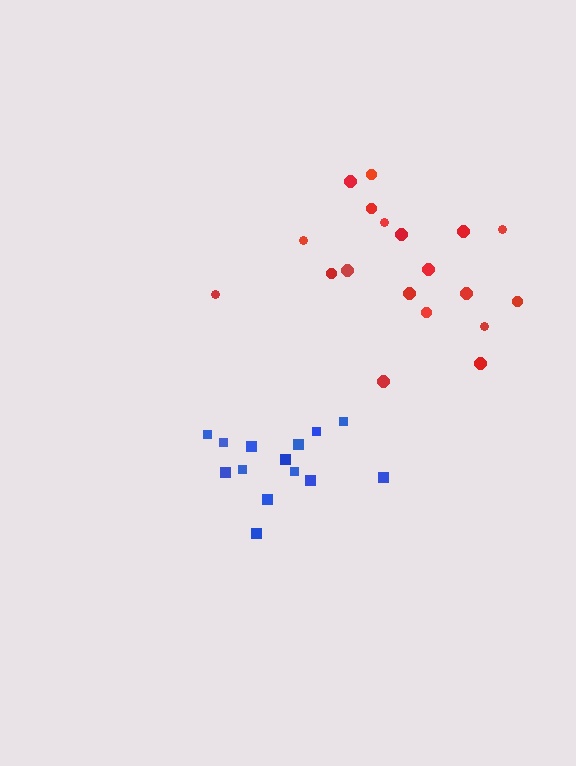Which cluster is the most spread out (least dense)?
Red.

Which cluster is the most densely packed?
Blue.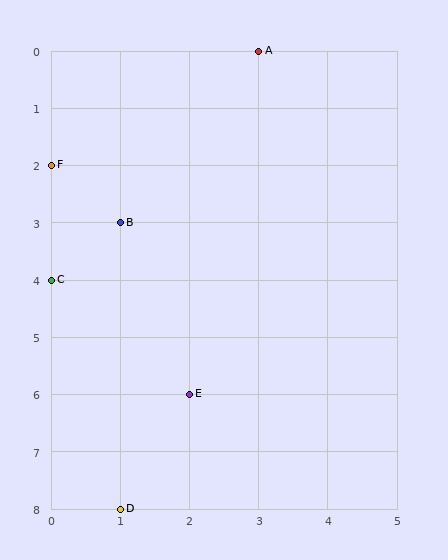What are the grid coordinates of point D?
Point D is at grid coordinates (1, 8).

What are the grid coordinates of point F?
Point F is at grid coordinates (0, 2).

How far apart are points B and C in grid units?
Points B and C are 1 column and 1 row apart (about 1.4 grid units diagonally).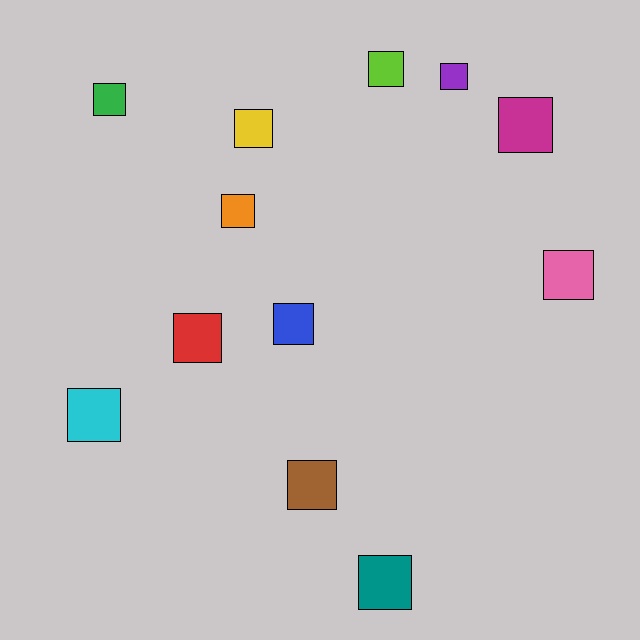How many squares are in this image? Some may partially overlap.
There are 12 squares.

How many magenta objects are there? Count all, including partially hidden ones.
There is 1 magenta object.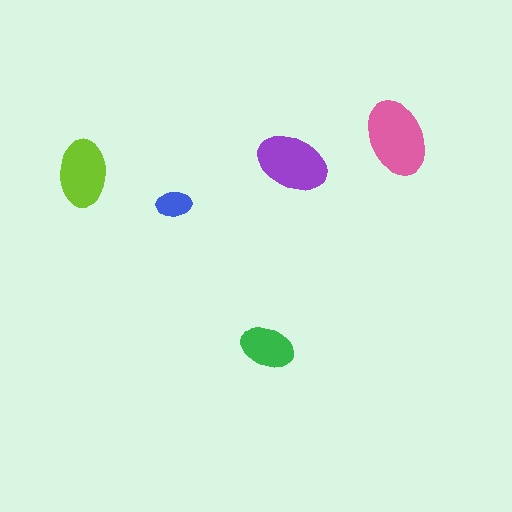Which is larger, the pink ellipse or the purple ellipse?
The pink one.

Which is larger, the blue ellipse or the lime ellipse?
The lime one.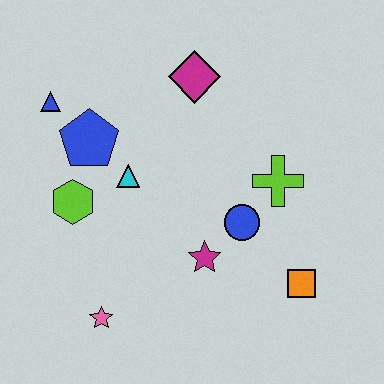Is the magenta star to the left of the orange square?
Yes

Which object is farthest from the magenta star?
The blue triangle is farthest from the magenta star.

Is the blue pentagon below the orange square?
No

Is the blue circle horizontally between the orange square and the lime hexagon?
Yes